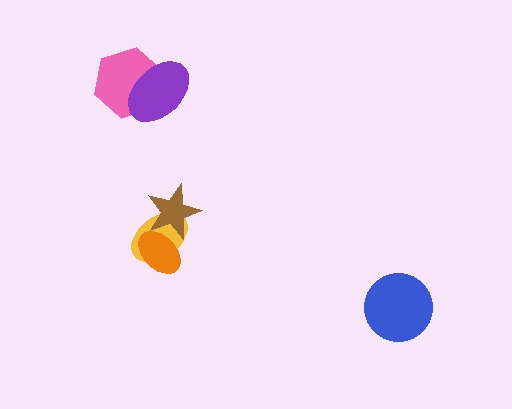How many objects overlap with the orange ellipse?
2 objects overlap with the orange ellipse.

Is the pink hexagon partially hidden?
Yes, it is partially covered by another shape.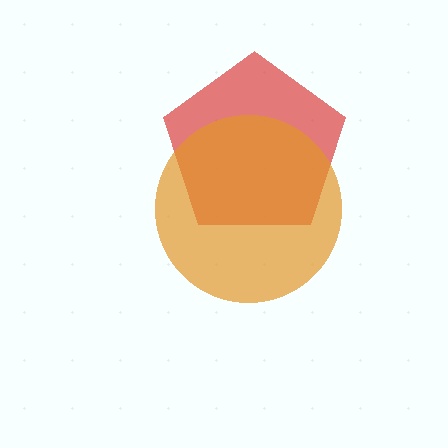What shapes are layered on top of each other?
The layered shapes are: a red pentagon, an orange circle.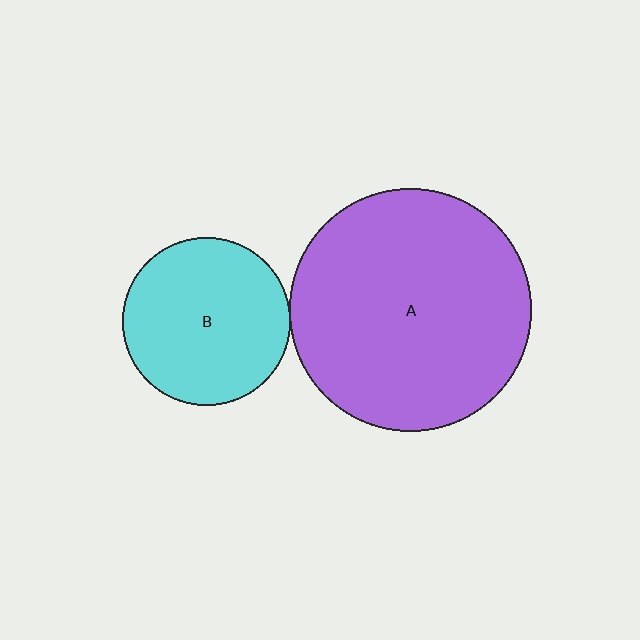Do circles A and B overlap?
Yes.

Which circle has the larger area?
Circle A (purple).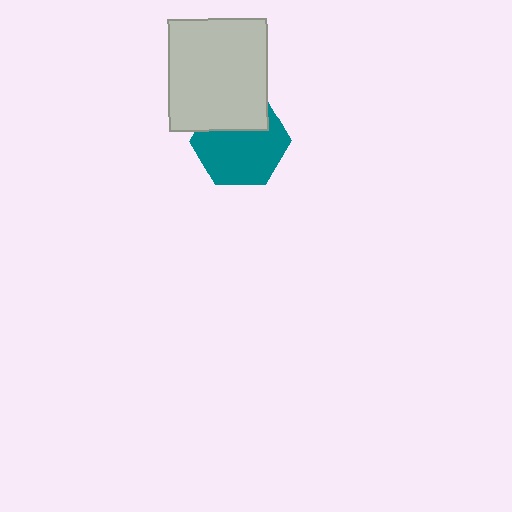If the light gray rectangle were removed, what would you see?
You would see the complete teal hexagon.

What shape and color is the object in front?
The object in front is a light gray rectangle.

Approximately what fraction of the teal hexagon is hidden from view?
Roughly 33% of the teal hexagon is hidden behind the light gray rectangle.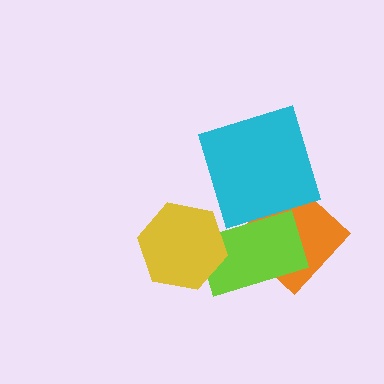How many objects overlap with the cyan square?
2 objects overlap with the cyan square.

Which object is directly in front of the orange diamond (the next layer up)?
The lime rectangle is directly in front of the orange diamond.